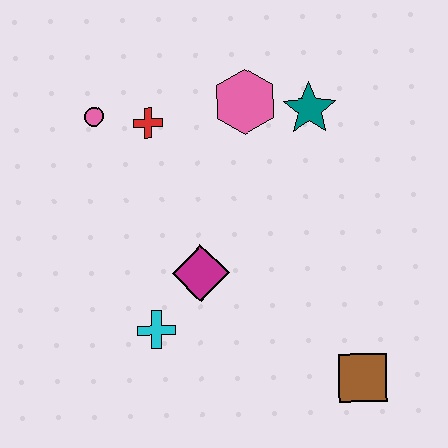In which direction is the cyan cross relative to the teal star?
The cyan cross is below the teal star.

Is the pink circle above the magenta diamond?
Yes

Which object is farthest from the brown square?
The pink circle is farthest from the brown square.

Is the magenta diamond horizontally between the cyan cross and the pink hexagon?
Yes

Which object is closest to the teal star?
The pink hexagon is closest to the teal star.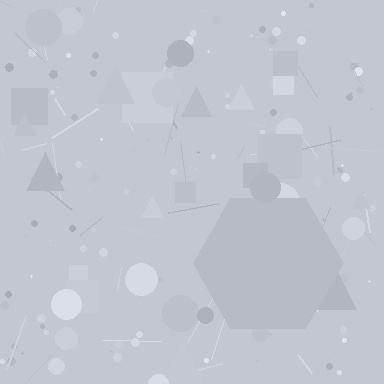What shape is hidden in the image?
A hexagon is hidden in the image.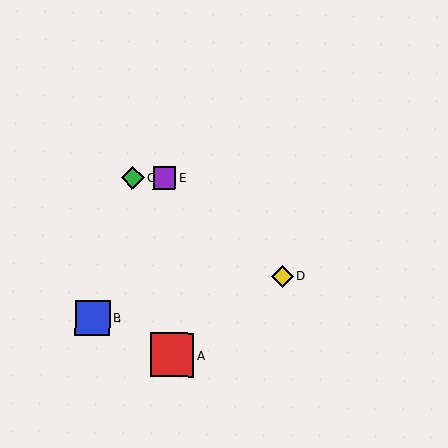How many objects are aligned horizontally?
2 objects (C, E) are aligned horizontally.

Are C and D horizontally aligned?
No, C is at y≈178 and D is at y≈276.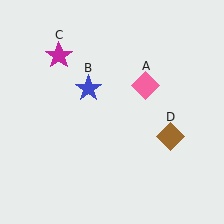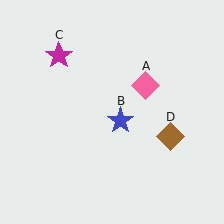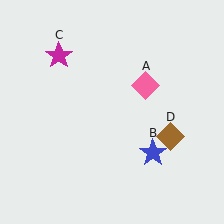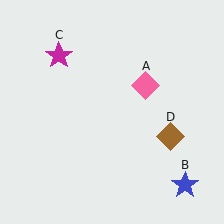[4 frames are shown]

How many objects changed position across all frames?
1 object changed position: blue star (object B).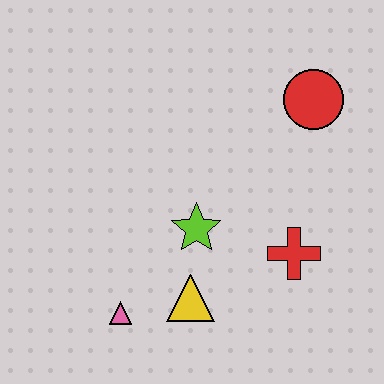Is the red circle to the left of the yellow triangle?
No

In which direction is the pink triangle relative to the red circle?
The pink triangle is below the red circle.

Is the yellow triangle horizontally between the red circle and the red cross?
No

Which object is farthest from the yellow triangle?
The red circle is farthest from the yellow triangle.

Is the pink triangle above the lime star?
No